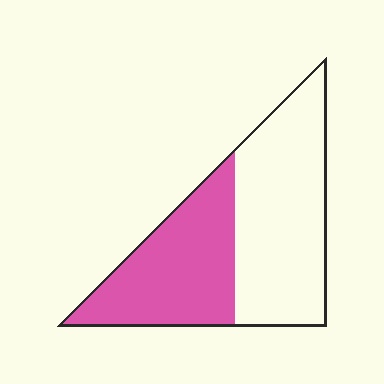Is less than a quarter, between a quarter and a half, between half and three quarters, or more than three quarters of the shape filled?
Between a quarter and a half.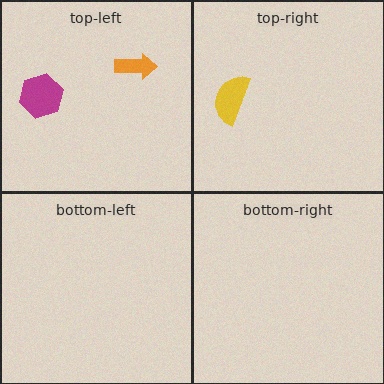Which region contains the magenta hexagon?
The top-left region.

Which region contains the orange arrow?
The top-left region.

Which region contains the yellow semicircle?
The top-right region.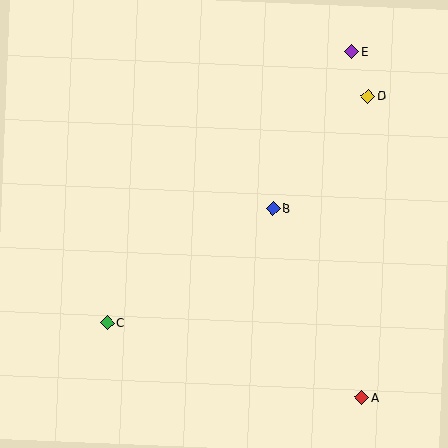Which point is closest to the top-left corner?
Point C is closest to the top-left corner.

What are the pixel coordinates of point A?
Point A is at (362, 397).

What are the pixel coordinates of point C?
Point C is at (107, 323).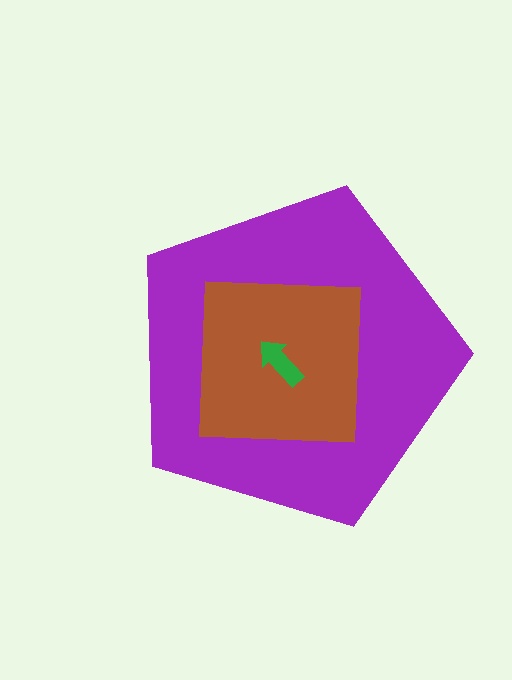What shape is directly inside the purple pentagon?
The brown square.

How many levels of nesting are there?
3.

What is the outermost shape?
The purple pentagon.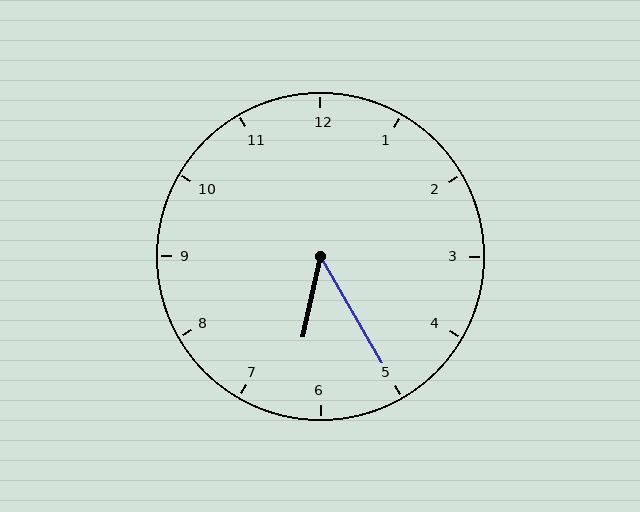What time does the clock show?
6:25.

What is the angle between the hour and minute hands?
Approximately 42 degrees.